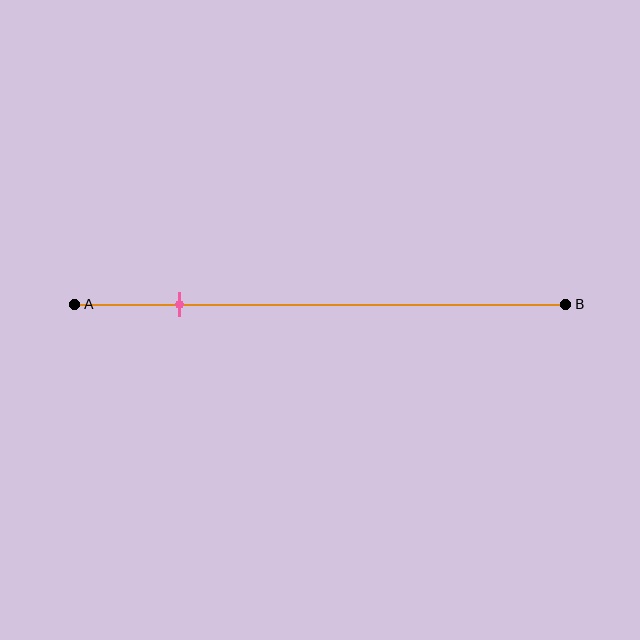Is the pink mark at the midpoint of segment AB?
No, the mark is at about 20% from A, not at the 50% midpoint.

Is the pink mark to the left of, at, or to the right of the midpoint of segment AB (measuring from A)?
The pink mark is to the left of the midpoint of segment AB.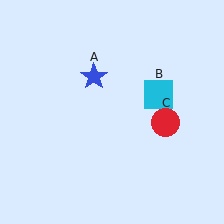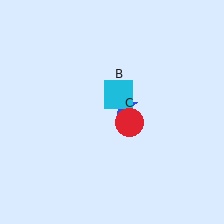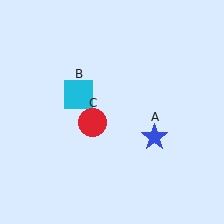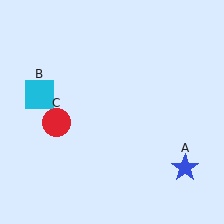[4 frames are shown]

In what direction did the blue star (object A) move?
The blue star (object A) moved down and to the right.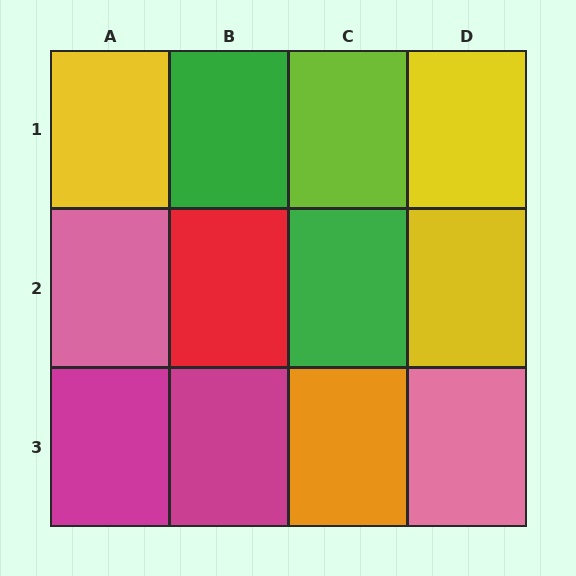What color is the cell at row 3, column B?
Magenta.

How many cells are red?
1 cell is red.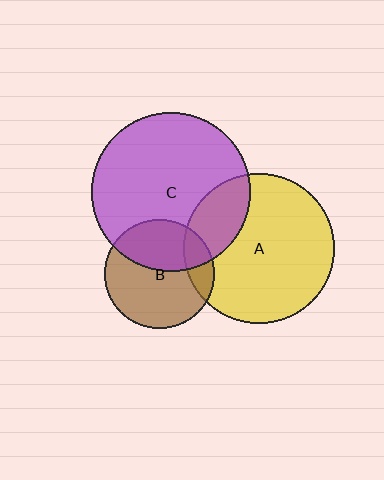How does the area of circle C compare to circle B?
Approximately 2.1 times.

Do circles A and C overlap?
Yes.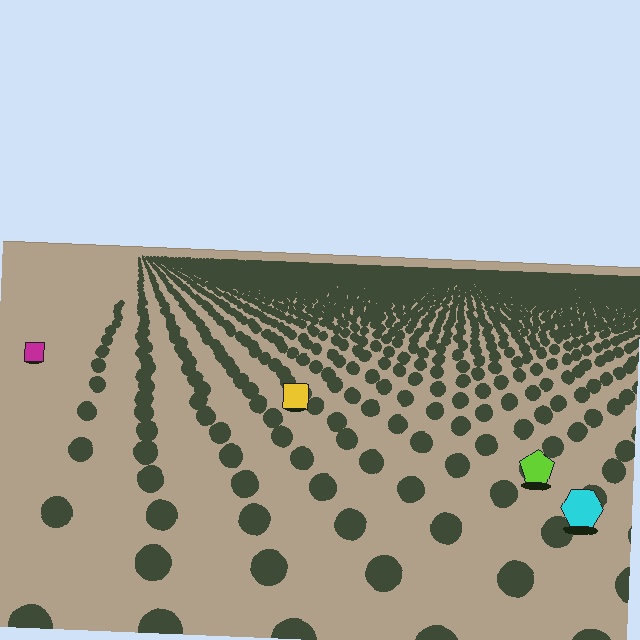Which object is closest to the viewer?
The cyan hexagon is closest. The texture marks near it are larger and more spread out.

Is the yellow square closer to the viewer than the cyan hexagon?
No. The cyan hexagon is closer — you can tell from the texture gradient: the ground texture is coarser near it.